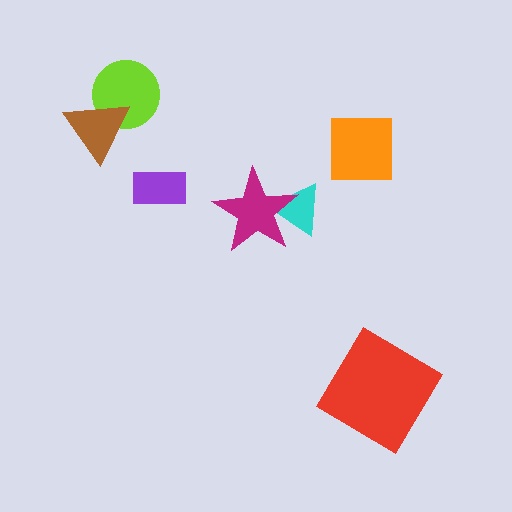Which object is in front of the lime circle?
The brown triangle is in front of the lime circle.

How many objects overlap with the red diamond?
0 objects overlap with the red diamond.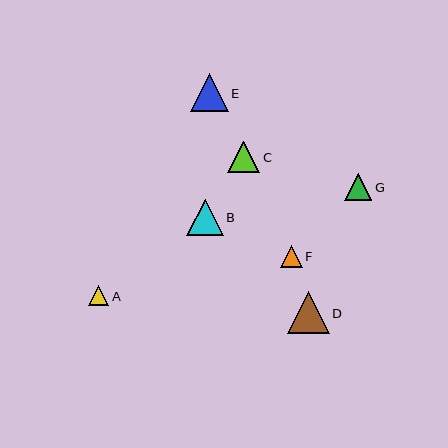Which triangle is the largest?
Triangle D is the largest with a size of approximately 42 pixels.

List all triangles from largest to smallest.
From largest to smallest: D, E, B, C, G, F, A.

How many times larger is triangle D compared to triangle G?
Triangle D is approximately 1.6 times the size of triangle G.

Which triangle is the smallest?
Triangle A is the smallest with a size of approximately 21 pixels.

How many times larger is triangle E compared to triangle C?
Triangle E is approximately 1.2 times the size of triangle C.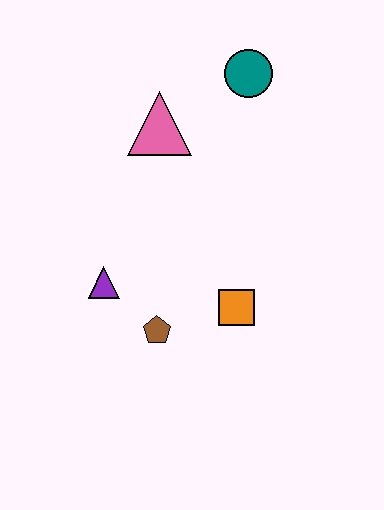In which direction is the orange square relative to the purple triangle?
The orange square is to the right of the purple triangle.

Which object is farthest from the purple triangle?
The teal circle is farthest from the purple triangle.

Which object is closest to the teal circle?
The pink triangle is closest to the teal circle.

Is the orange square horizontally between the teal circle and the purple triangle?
Yes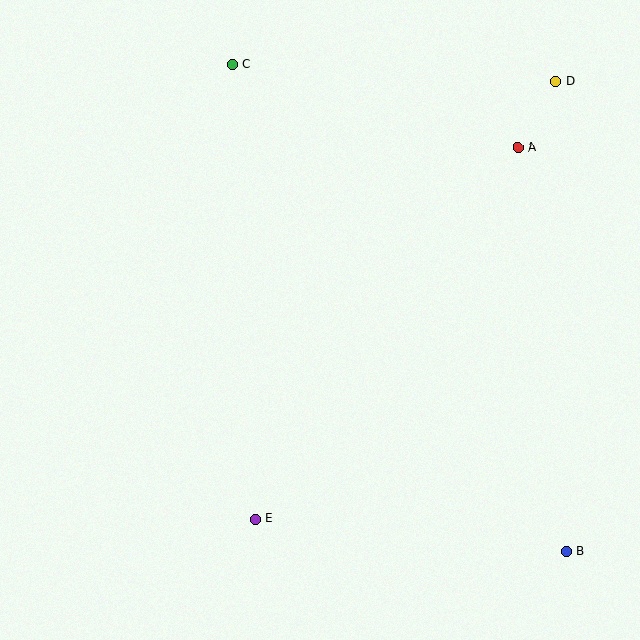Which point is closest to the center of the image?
Point E at (255, 519) is closest to the center.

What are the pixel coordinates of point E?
Point E is at (255, 519).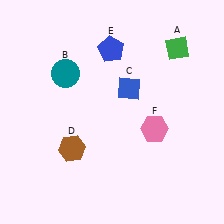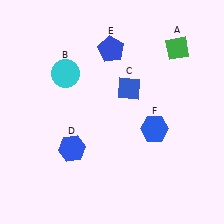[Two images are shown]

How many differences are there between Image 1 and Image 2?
There are 3 differences between the two images.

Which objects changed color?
B changed from teal to cyan. D changed from brown to blue. F changed from pink to blue.